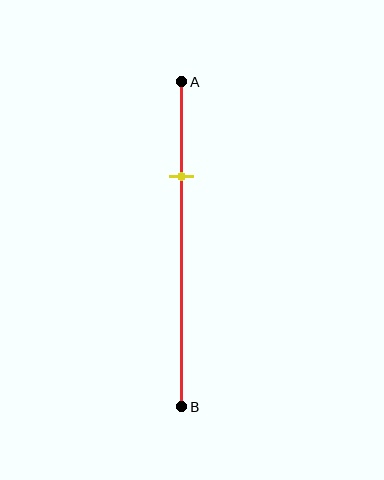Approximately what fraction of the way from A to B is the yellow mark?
The yellow mark is approximately 30% of the way from A to B.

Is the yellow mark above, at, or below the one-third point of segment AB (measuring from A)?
The yellow mark is above the one-third point of segment AB.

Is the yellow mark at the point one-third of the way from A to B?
No, the mark is at about 30% from A, not at the 33% one-third point.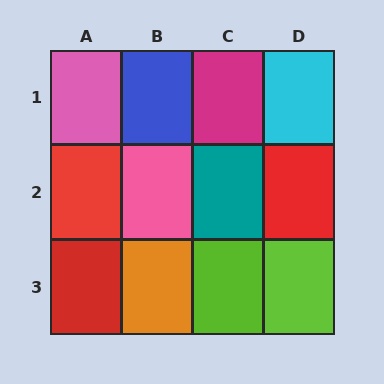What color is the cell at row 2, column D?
Red.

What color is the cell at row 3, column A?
Red.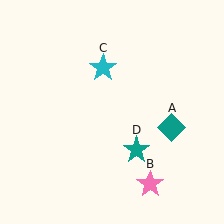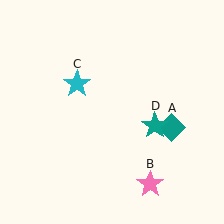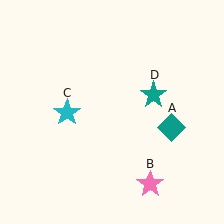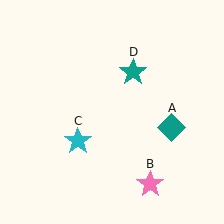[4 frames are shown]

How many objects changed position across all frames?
2 objects changed position: cyan star (object C), teal star (object D).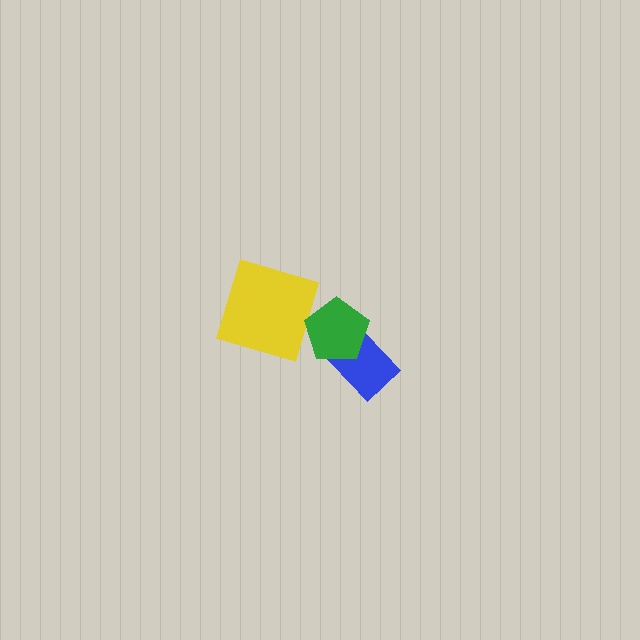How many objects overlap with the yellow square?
0 objects overlap with the yellow square.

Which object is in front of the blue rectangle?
The green pentagon is in front of the blue rectangle.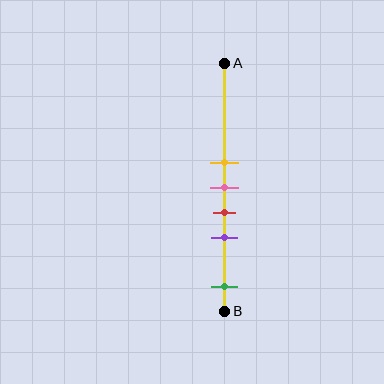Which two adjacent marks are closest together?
The yellow and pink marks are the closest adjacent pair.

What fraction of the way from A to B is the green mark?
The green mark is approximately 90% (0.9) of the way from A to B.